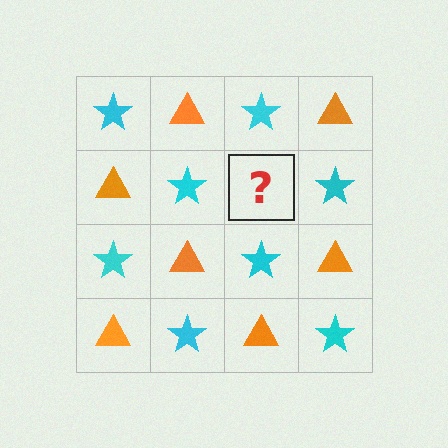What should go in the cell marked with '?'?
The missing cell should contain an orange triangle.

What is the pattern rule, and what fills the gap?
The rule is that it alternates cyan star and orange triangle in a checkerboard pattern. The gap should be filled with an orange triangle.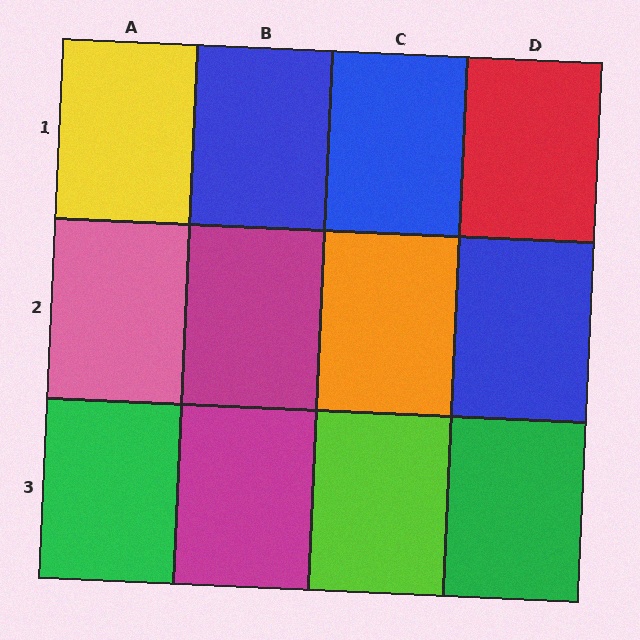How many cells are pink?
1 cell is pink.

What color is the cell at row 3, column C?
Lime.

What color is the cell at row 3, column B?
Magenta.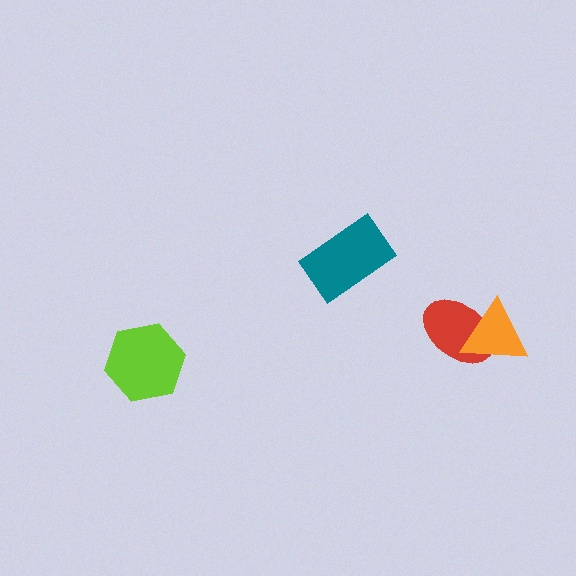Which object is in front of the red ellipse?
The orange triangle is in front of the red ellipse.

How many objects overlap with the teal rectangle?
0 objects overlap with the teal rectangle.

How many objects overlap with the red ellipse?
1 object overlaps with the red ellipse.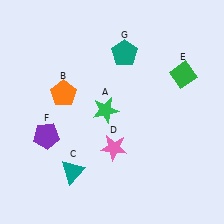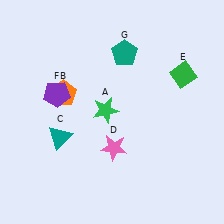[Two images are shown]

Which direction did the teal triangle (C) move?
The teal triangle (C) moved up.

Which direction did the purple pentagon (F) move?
The purple pentagon (F) moved up.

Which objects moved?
The objects that moved are: the teal triangle (C), the purple pentagon (F).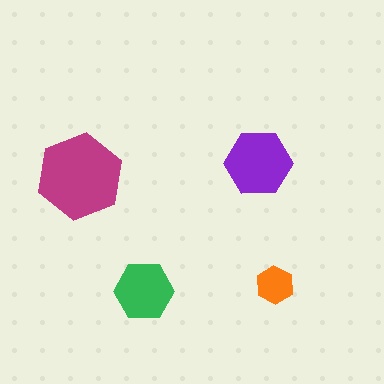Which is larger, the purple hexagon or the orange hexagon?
The purple one.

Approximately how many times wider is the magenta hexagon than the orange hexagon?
About 2.5 times wider.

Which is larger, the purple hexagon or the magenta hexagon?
The magenta one.